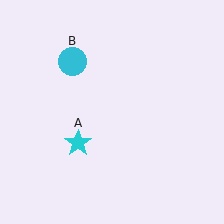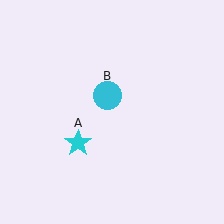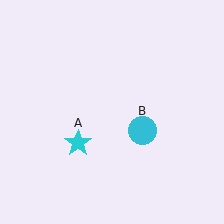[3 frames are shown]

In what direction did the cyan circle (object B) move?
The cyan circle (object B) moved down and to the right.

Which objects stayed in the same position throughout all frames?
Cyan star (object A) remained stationary.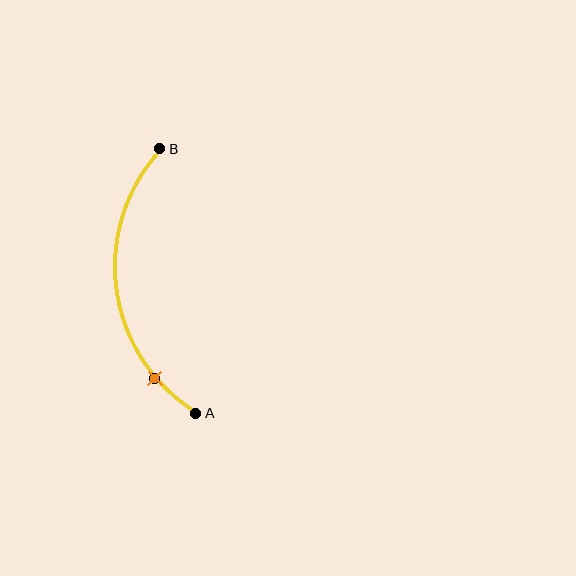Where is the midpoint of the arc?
The arc midpoint is the point on the curve farthest from the straight line joining A and B. It sits to the left of that line.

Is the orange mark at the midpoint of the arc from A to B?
No. The orange mark lies on the arc but is closer to endpoint A. The arc midpoint would be at the point on the curve equidistant along the arc from both A and B.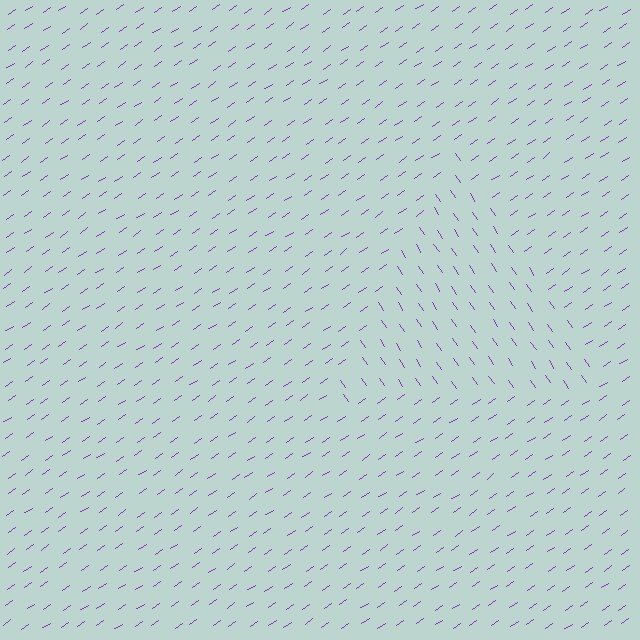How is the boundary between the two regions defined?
The boundary is defined purely by a change in line orientation (approximately 89 degrees difference). All lines are the same color and thickness.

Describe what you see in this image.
The image is filled with small purple line segments. A triangle region in the image has lines oriented differently from the surrounding lines, creating a visible texture boundary.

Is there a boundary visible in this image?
Yes, there is a texture boundary formed by a change in line orientation.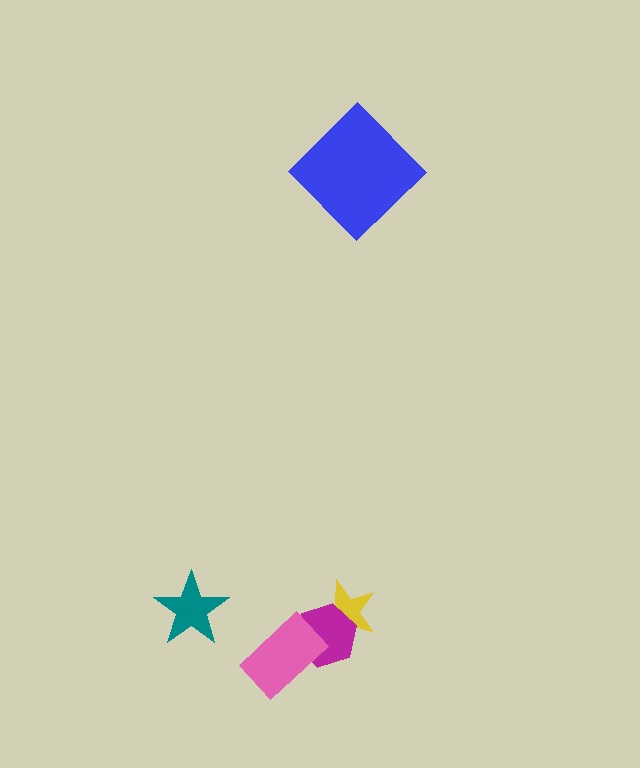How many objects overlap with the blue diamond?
0 objects overlap with the blue diamond.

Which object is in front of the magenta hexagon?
The pink rectangle is in front of the magenta hexagon.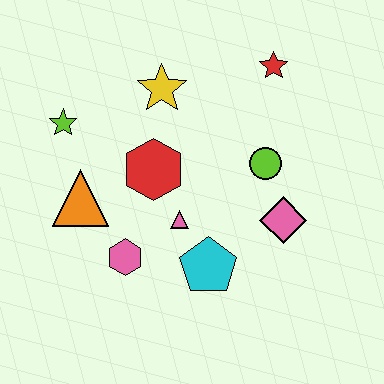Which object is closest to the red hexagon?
The pink triangle is closest to the red hexagon.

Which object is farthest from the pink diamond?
The lime star is farthest from the pink diamond.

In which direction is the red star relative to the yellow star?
The red star is to the right of the yellow star.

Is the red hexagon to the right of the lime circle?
No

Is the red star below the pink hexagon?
No